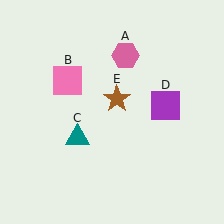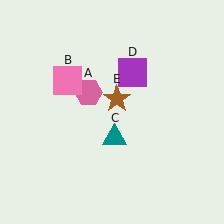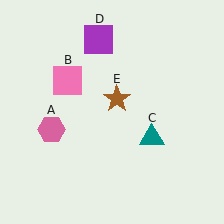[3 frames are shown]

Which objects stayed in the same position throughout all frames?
Pink square (object B) and brown star (object E) remained stationary.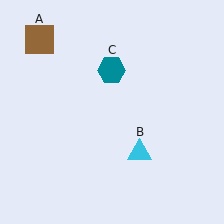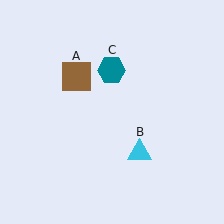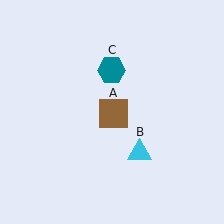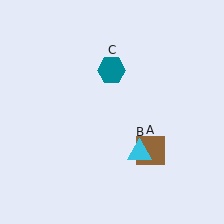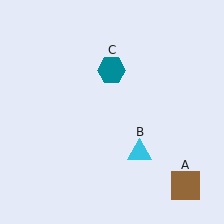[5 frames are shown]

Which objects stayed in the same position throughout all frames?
Cyan triangle (object B) and teal hexagon (object C) remained stationary.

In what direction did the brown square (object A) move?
The brown square (object A) moved down and to the right.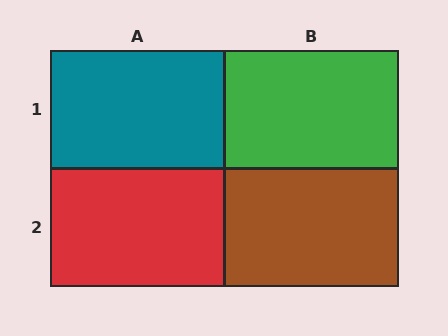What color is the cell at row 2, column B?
Brown.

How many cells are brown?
1 cell is brown.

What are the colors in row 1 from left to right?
Teal, green.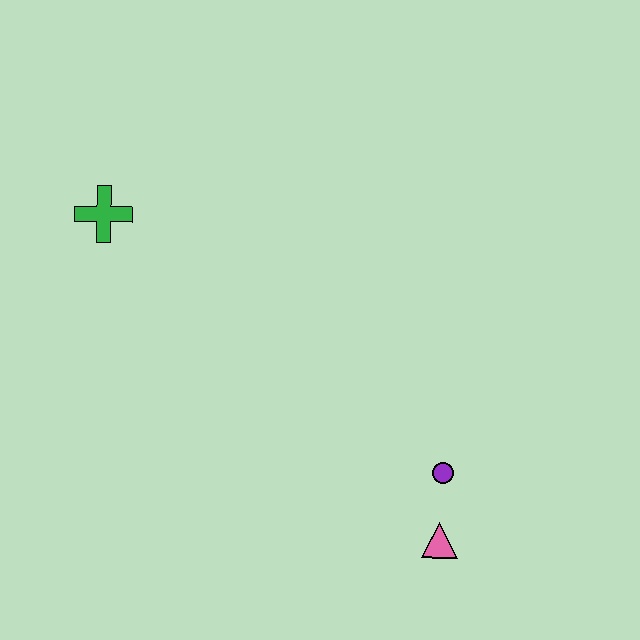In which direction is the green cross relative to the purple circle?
The green cross is to the left of the purple circle.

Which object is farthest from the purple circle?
The green cross is farthest from the purple circle.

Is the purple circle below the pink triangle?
No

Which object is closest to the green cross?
The purple circle is closest to the green cross.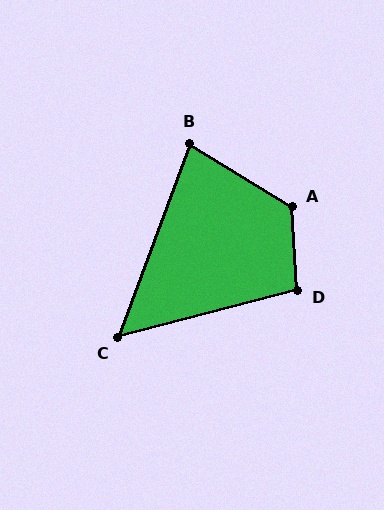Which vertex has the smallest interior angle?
C, at approximately 55 degrees.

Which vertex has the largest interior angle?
A, at approximately 125 degrees.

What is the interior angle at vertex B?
Approximately 79 degrees (acute).